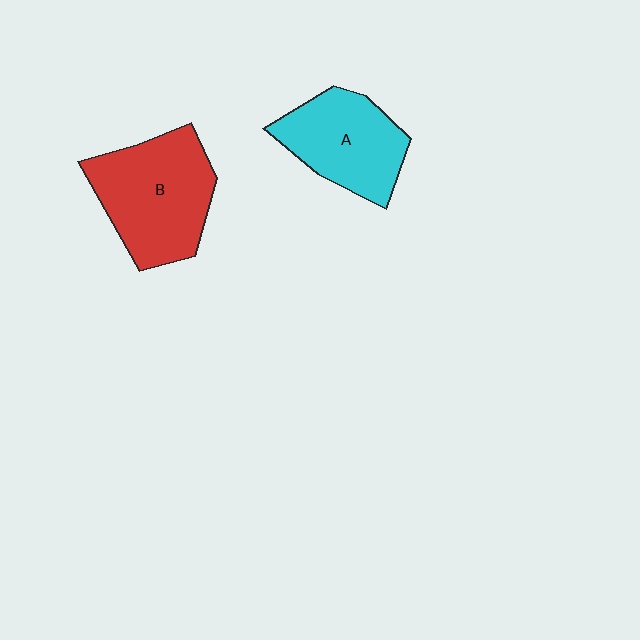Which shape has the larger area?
Shape B (red).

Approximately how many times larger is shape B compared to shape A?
Approximately 1.3 times.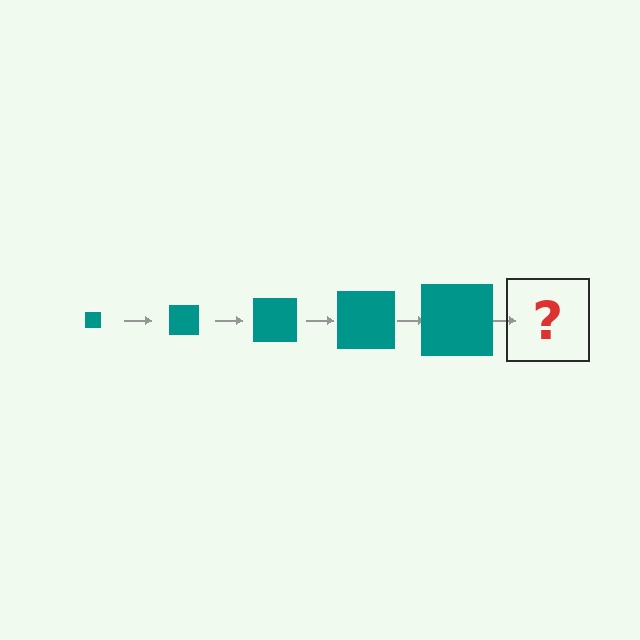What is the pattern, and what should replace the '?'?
The pattern is that the square gets progressively larger each step. The '?' should be a teal square, larger than the previous one.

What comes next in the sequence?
The next element should be a teal square, larger than the previous one.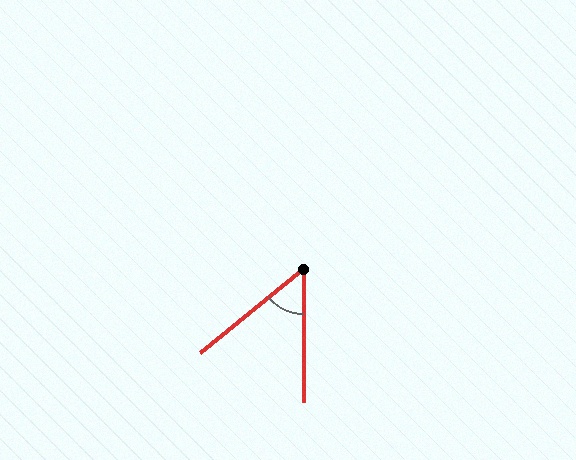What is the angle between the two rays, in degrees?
Approximately 51 degrees.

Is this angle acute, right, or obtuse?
It is acute.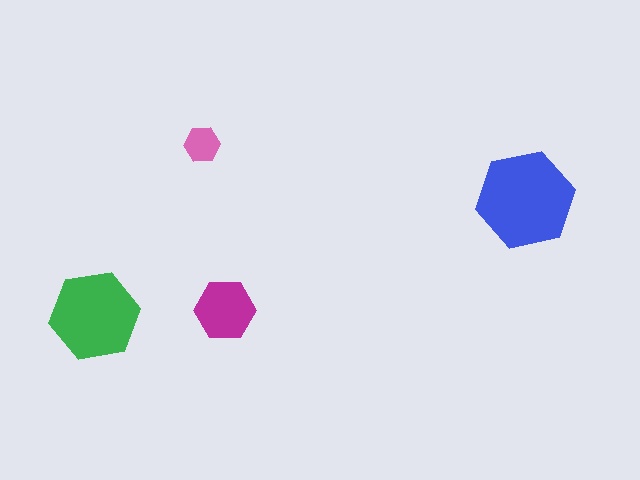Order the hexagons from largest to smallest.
the blue one, the green one, the magenta one, the pink one.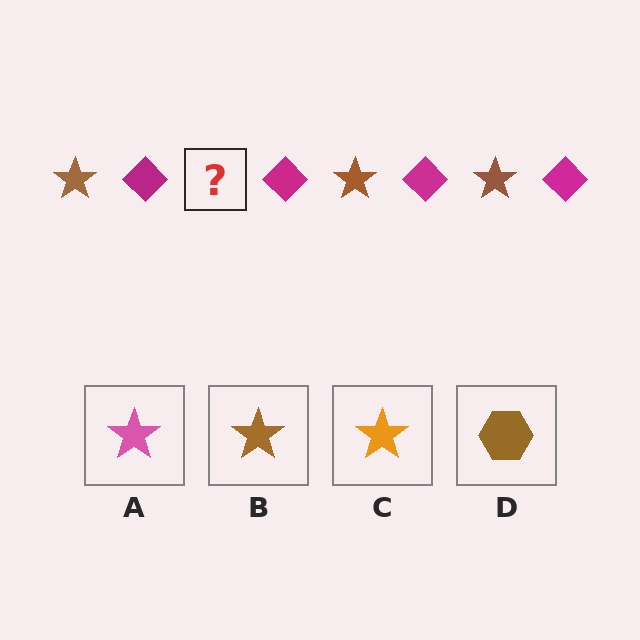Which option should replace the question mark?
Option B.